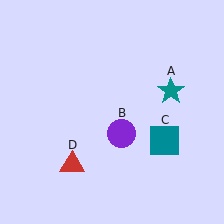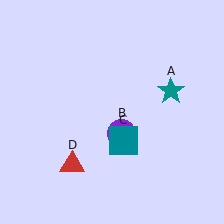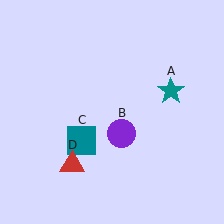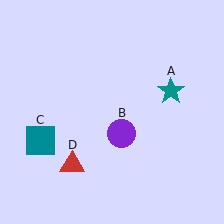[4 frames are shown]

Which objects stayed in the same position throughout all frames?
Teal star (object A) and purple circle (object B) and red triangle (object D) remained stationary.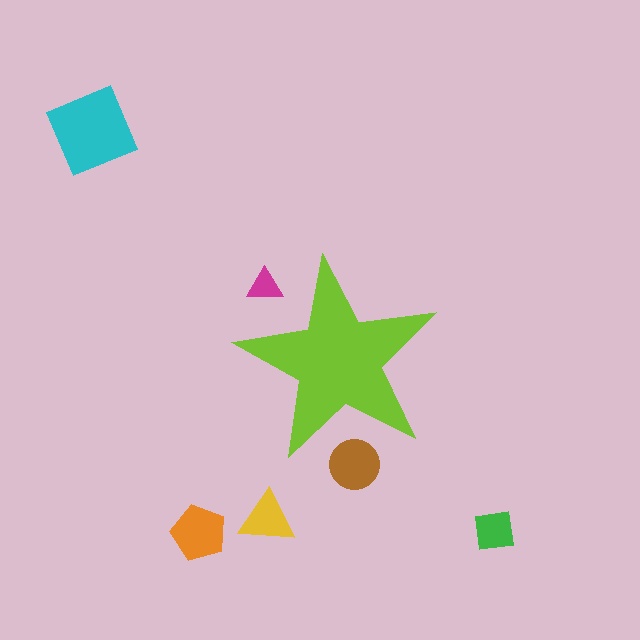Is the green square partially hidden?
No, the green square is fully visible.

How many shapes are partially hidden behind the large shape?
2 shapes are partially hidden.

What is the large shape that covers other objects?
A lime star.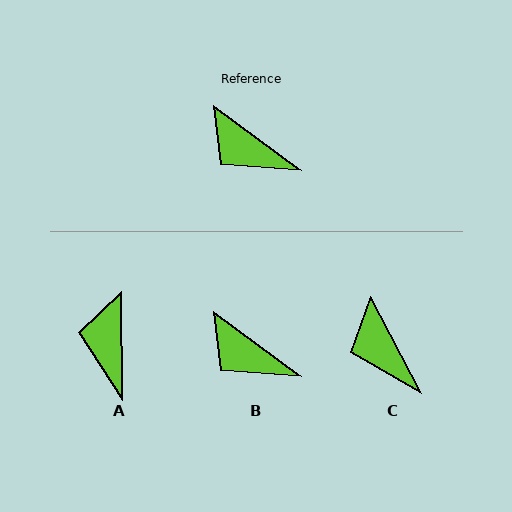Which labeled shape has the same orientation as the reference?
B.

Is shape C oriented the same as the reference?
No, it is off by about 26 degrees.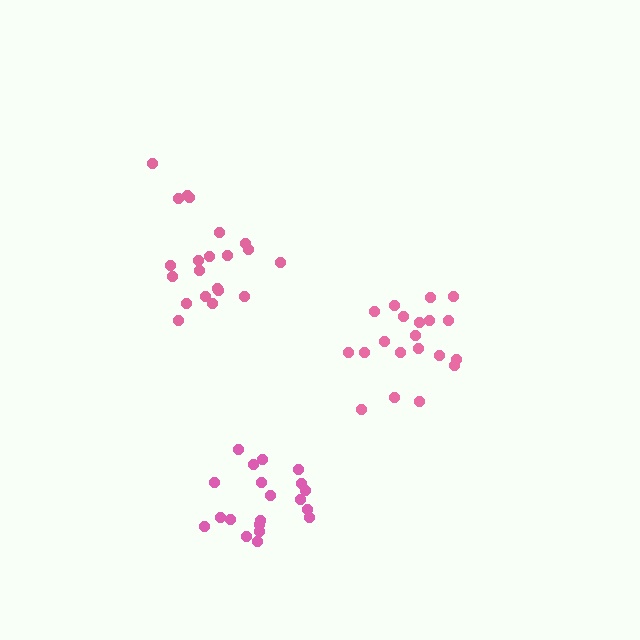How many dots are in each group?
Group 1: 20 dots, Group 2: 21 dots, Group 3: 20 dots (61 total).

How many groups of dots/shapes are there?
There are 3 groups.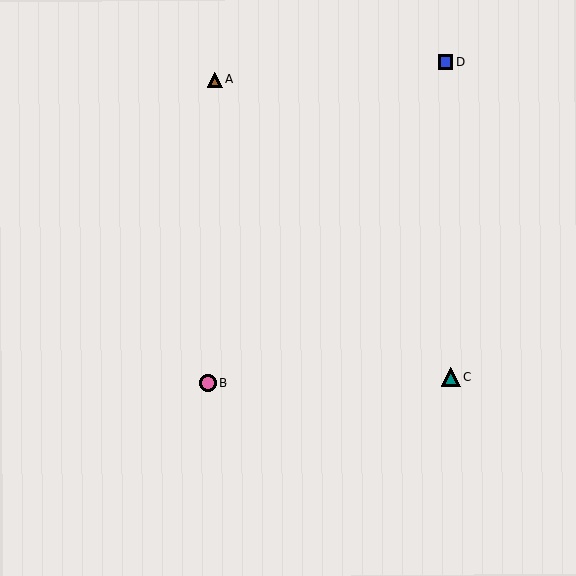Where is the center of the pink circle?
The center of the pink circle is at (208, 383).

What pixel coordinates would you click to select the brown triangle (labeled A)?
Click at (215, 80) to select the brown triangle A.